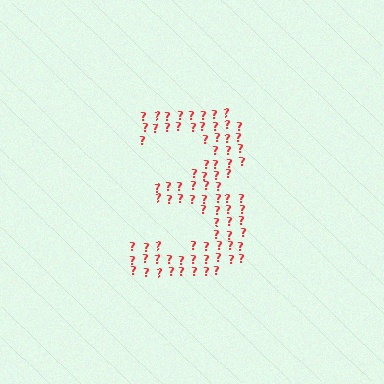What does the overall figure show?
The overall figure shows the digit 3.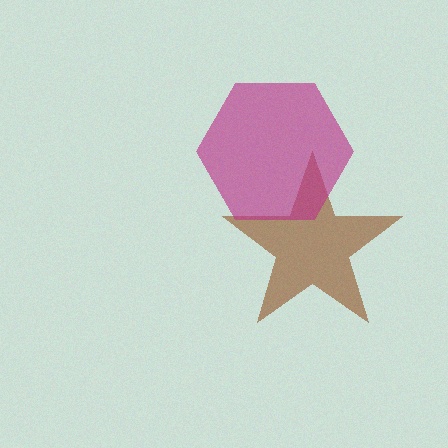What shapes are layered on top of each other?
The layered shapes are: a brown star, a magenta hexagon.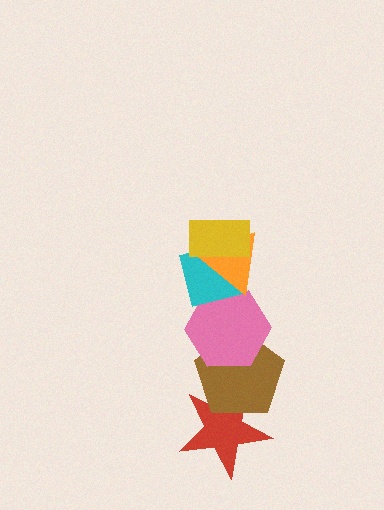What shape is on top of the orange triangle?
The yellow rectangle is on top of the orange triangle.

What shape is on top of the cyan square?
The orange triangle is on top of the cyan square.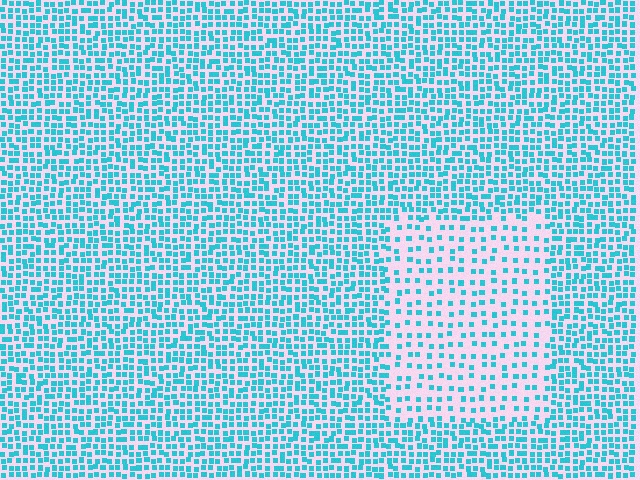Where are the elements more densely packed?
The elements are more densely packed outside the rectangle boundary.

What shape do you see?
I see a rectangle.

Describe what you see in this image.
The image contains small cyan elements arranged at two different densities. A rectangle-shaped region is visible where the elements are less densely packed than the surrounding area.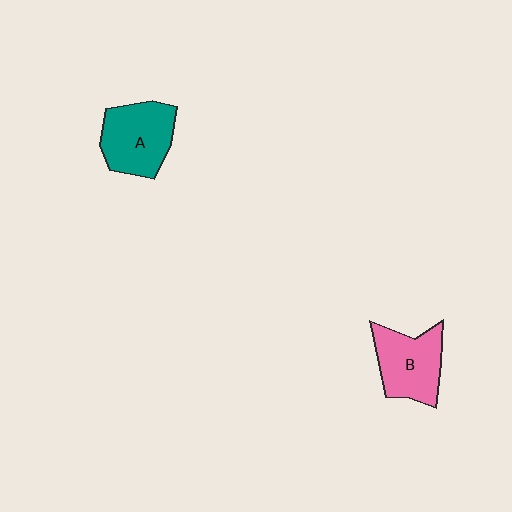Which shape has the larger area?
Shape A (teal).